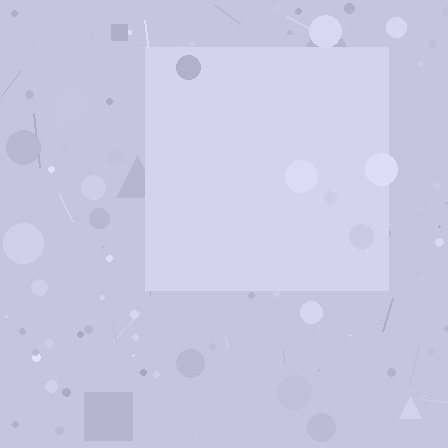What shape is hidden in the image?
A square is hidden in the image.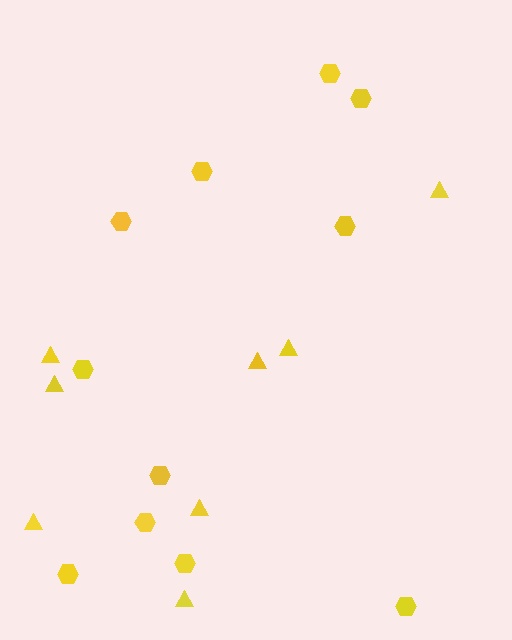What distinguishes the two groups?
There are 2 groups: one group of hexagons (11) and one group of triangles (8).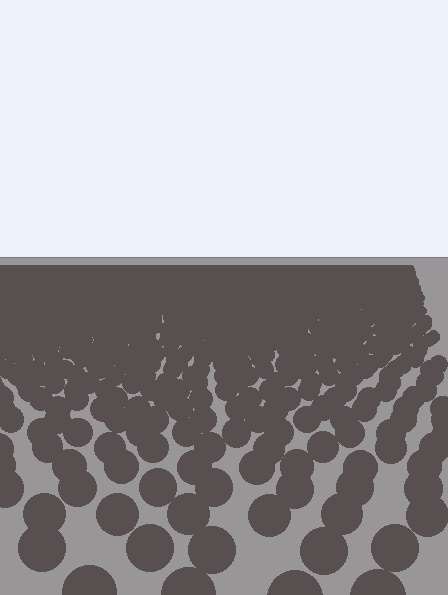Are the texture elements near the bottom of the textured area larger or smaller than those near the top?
Larger. Near the bottom, elements are closer to the viewer and appear at a bigger on-screen size.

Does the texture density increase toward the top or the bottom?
Density increases toward the top.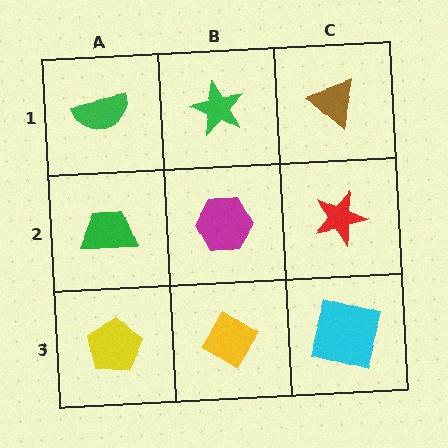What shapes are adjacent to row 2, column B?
A green star (row 1, column B), a yellow diamond (row 3, column B), a green trapezoid (row 2, column A), a red star (row 2, column C).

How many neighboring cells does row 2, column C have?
3.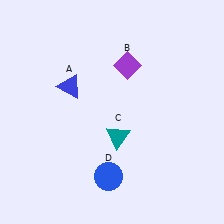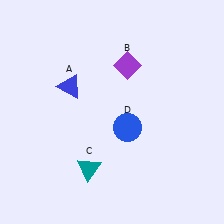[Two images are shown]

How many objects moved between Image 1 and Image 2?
2 objects moved between the two images.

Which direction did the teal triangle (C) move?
The teal triangle (C) moved down.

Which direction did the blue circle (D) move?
The blue circle (D) moved up.